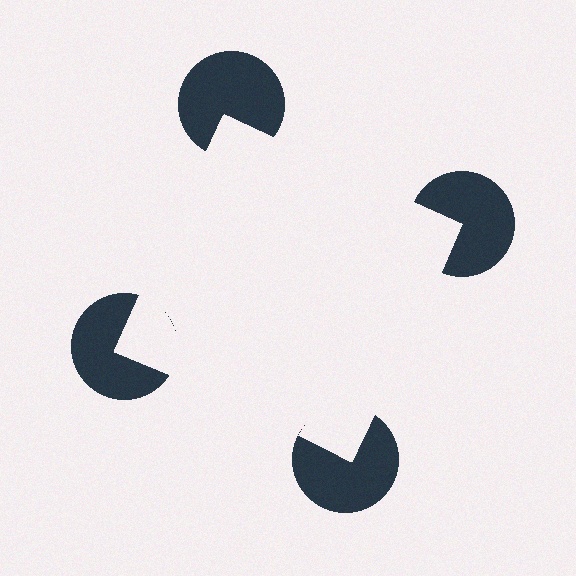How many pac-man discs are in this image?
There are 4 — one at each vertex of the illusory square.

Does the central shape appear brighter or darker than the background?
It typically appears slightly brighter than the background, even though no actual brightness change is drawn.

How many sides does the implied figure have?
4 sides.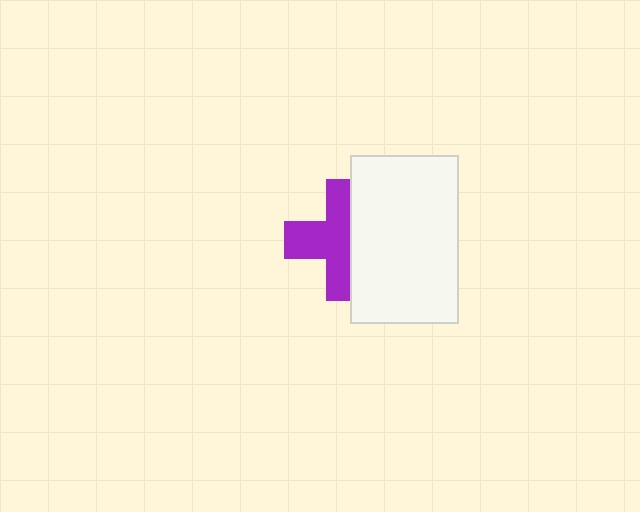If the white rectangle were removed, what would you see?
You would see the complete purple cross.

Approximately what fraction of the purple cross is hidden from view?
Roughly 42% of the purple cross is hidden behind the white rectangle.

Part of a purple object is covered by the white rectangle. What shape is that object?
It is a cross.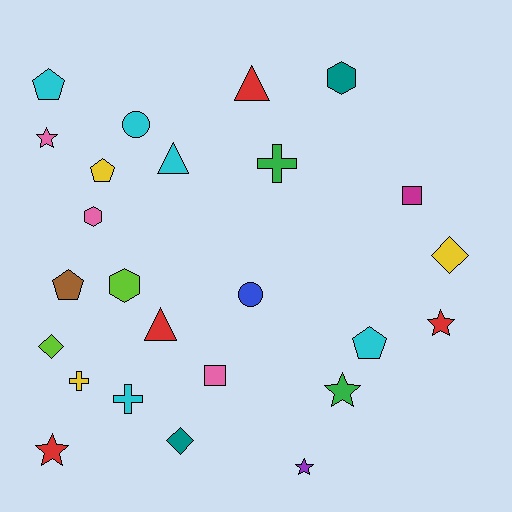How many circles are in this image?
There are 2 circles.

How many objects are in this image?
There are 25 objects.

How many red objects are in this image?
There are 4 red objects.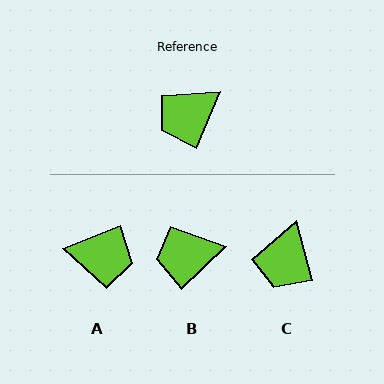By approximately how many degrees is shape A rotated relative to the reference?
Approximately 134 degrees counter-clockwise.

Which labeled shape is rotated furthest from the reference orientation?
A, about 134 degrees away.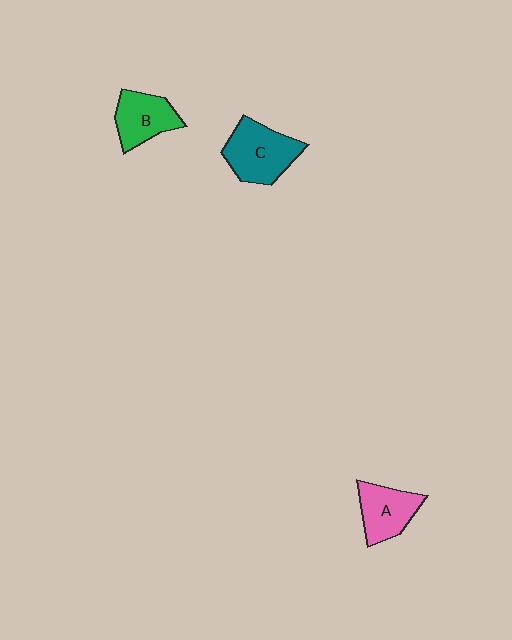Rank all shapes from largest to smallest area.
From largest to smallest: C (teal), A (pink), B (green).